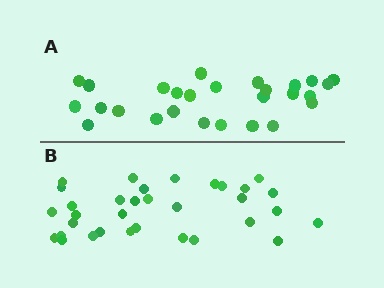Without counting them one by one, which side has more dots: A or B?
Region B (the bottom region) has more dots.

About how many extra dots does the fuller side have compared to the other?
Region B has about 6 more dots than region A.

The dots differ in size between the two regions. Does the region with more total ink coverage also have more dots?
No. Region A has more total ink coverage because its dots are larger, but region B actually contains more individual dots. Total area can be misleading — the number of items is what matters here.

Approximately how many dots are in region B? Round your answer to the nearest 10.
About 30 dots. (The exact count is 33, which rounds to 30.)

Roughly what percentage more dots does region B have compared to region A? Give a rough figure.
About 20% more.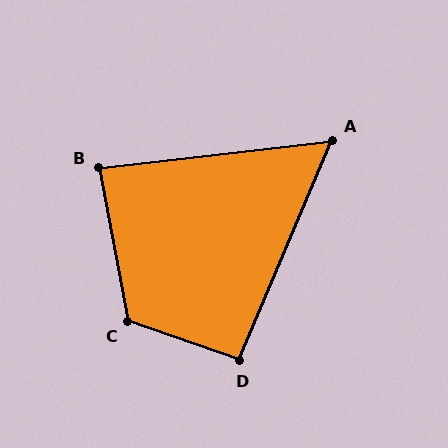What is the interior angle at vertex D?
Approximately 94 degrees (approximately right).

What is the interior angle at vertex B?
Approximately 86 degrees (approximately right).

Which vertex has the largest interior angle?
C, at approximately 120 degrees.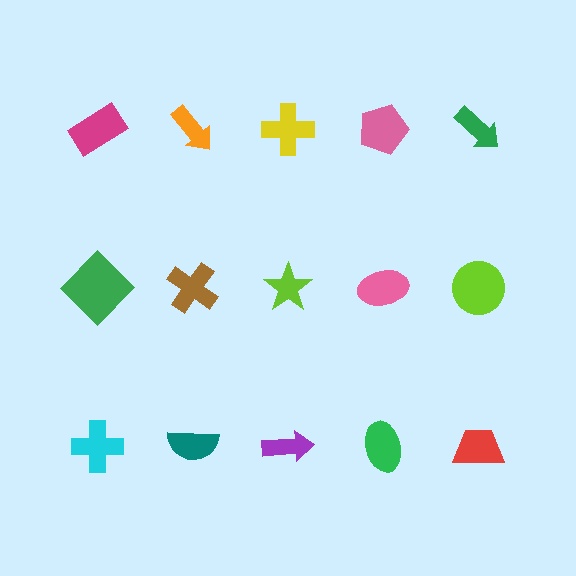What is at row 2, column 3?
A lime star.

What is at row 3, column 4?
A green ellipse.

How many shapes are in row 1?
5 shapes.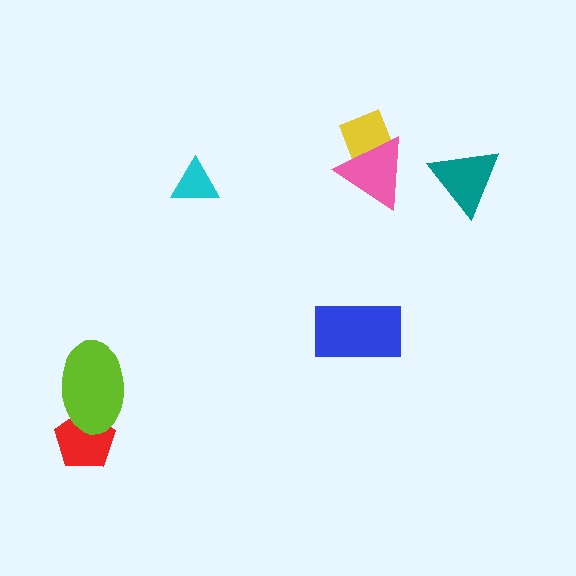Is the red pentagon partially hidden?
Yes, it is partially covered by another shape.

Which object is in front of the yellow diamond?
The pink triangle is in front of the yellow diamond.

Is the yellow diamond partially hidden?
Yes, it is partially covered by another shape.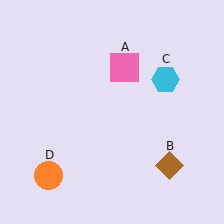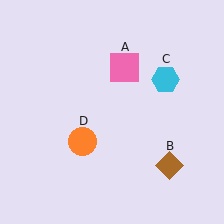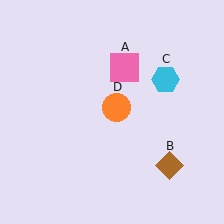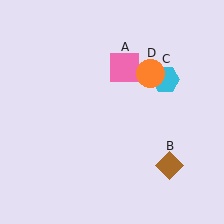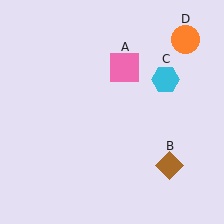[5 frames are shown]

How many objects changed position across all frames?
1 object changed position: orange circle (object D).